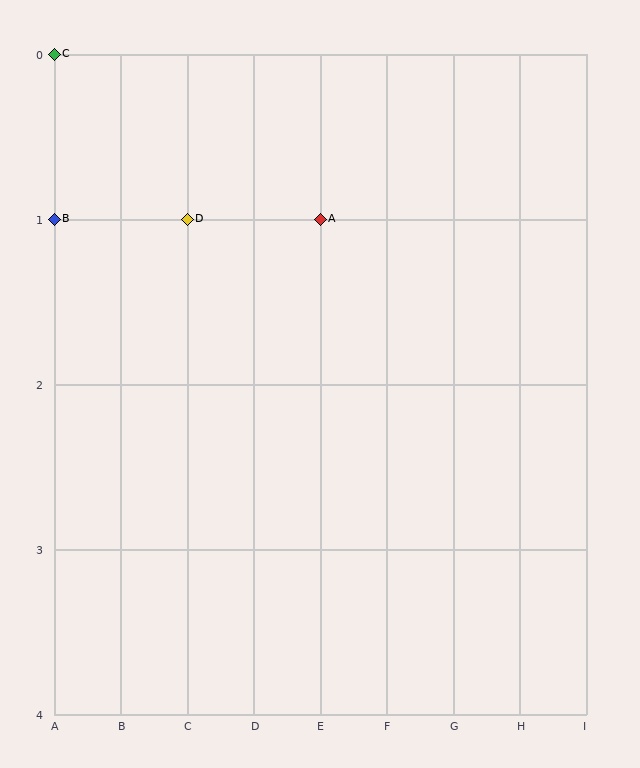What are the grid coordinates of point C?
Point C is at grid coordinates (A, 0).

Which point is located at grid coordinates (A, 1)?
Point B is at (A, 1).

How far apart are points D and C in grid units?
Points D and C are 2 columns and 1 row apart (about 2.2 grid units diagonally).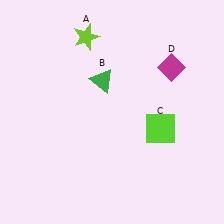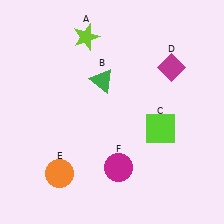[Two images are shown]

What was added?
An orange circle (E), a magenta circle (F) were added in Image 2.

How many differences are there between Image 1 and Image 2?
There are 2 differences between the two images.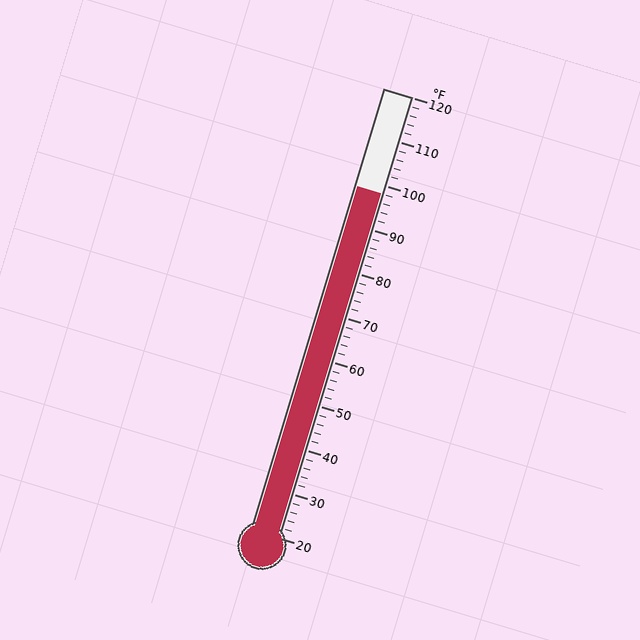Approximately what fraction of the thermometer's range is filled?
The thermometer is filled to approximately 80% of its range.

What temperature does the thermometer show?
The thermometer shows approximately 98°F.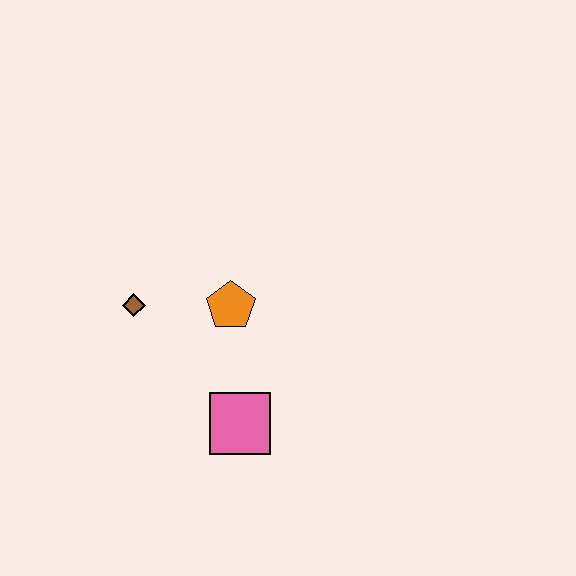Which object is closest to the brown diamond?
The orange pentagon is closest to the brown diamond.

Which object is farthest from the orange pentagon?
The pink square is farthest from the orange pentagon.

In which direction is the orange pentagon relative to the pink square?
The orange pentagon is above the pink square.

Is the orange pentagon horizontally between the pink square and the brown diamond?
Yes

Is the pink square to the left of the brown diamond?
No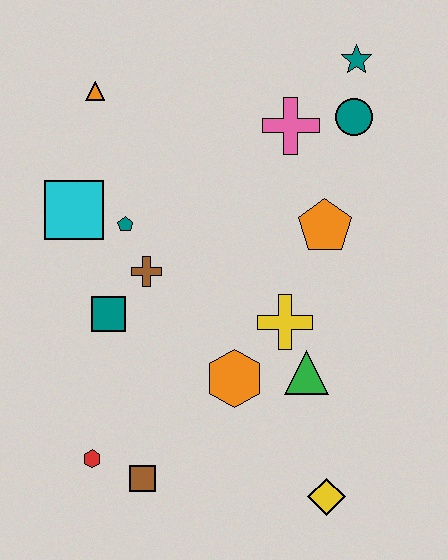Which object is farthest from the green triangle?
The orange triangle is farthest from the green triangle.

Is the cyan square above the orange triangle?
No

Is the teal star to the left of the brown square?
No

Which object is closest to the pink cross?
The teal circle is closest to the pink cross.